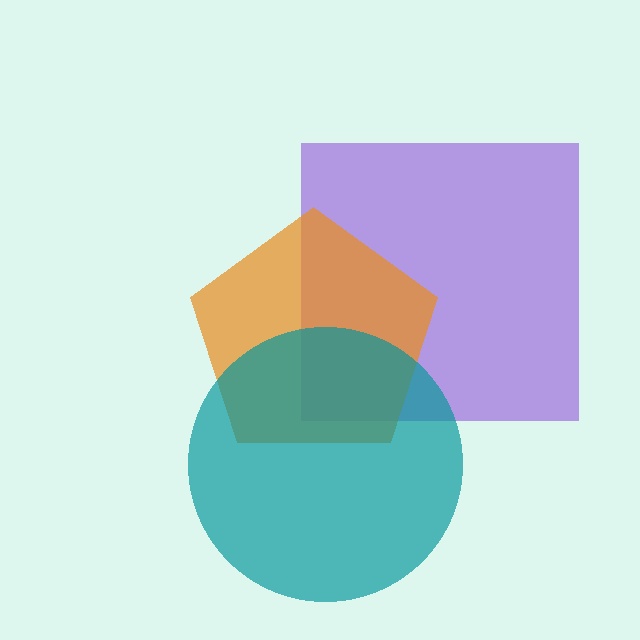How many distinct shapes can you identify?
There are 3 distinct shapes: a purple square, an orange pentagon, a teal circle.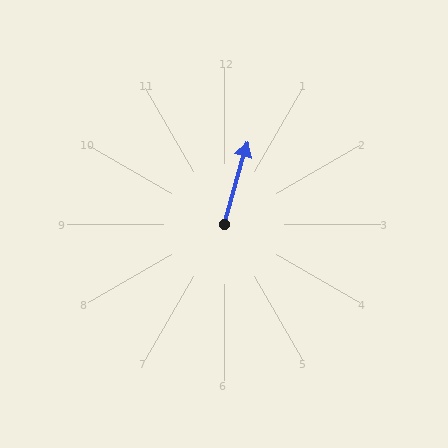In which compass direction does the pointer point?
North.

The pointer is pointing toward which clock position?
Roughly 1 o'clock.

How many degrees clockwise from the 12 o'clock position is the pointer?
Approximately 16 degrees.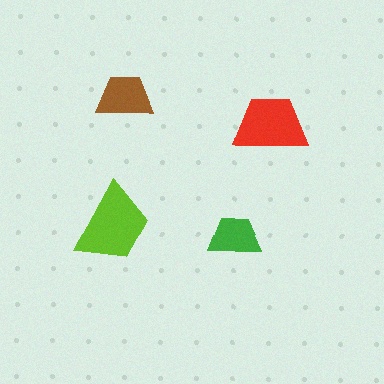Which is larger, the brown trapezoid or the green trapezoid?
The brown one.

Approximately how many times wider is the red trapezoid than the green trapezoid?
About 1.5 times wider.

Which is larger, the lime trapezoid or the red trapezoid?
The lime one.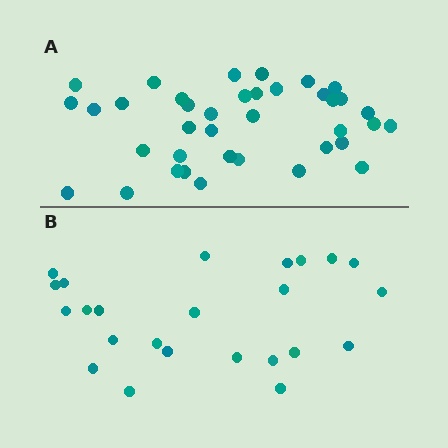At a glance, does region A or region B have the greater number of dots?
Region A (the top region) has more dots.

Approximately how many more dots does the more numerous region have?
Region A has approximately 15 more dots than region B.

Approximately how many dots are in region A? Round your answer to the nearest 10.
About 40 dots. (The exact count is 38, which rounds to 40.)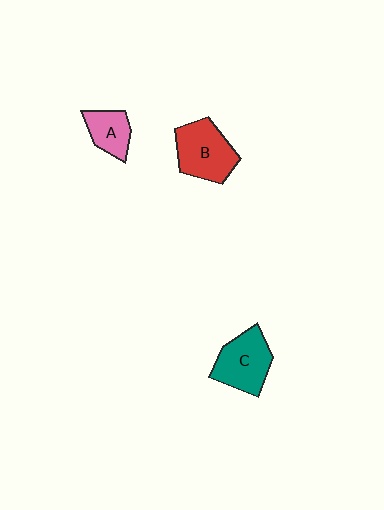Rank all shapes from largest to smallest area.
From largest to smallest: B (red), C (teal), A (pink).